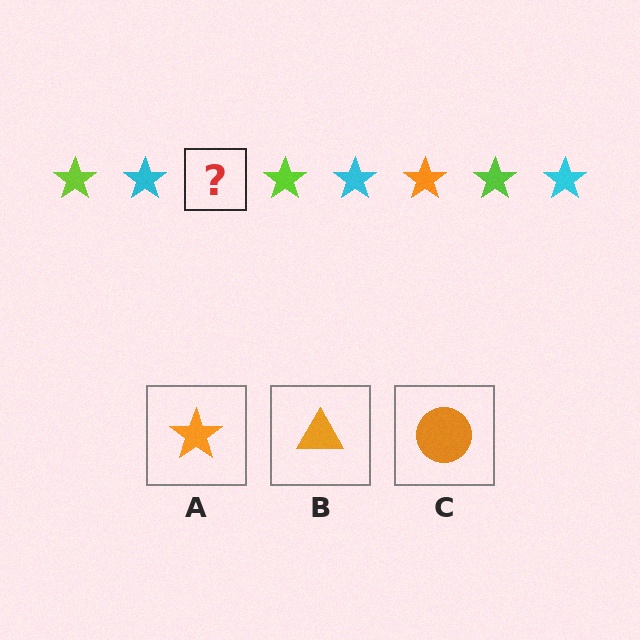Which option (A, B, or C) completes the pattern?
A.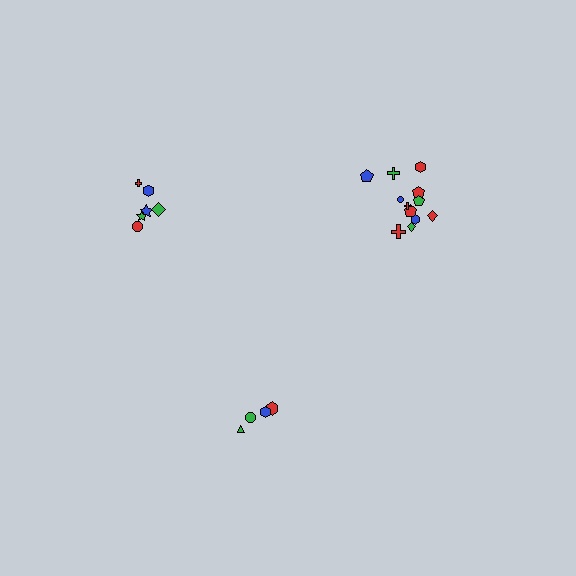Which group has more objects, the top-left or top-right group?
The top-right group.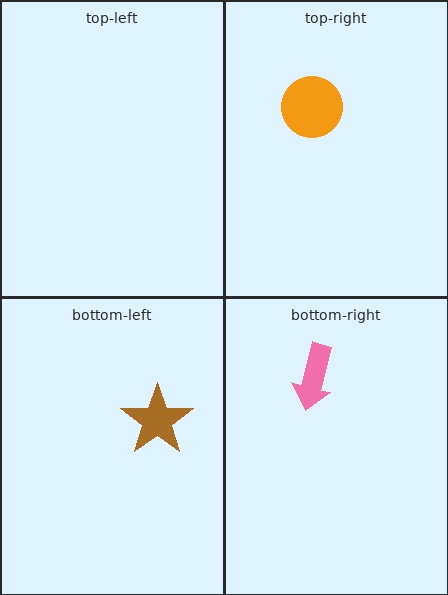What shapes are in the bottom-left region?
The brown star.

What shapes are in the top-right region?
The orange circle.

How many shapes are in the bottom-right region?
1.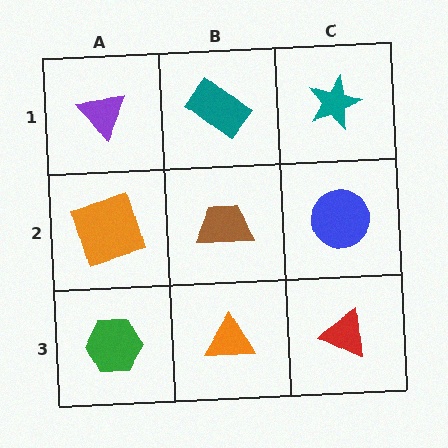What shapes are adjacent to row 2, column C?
A teal star (row 1, column C), a red triangle (row 3, column C), a brown trapezoid (row 2, column B).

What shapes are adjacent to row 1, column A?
An orange square (row 2, column A), a teal rectangle (row 1, column B).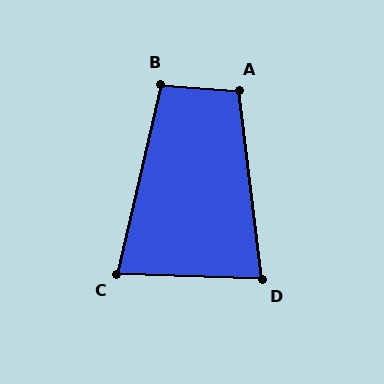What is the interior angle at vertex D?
Approximately 81 degrees (acute).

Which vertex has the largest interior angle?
A, at approximately 101 degrees.